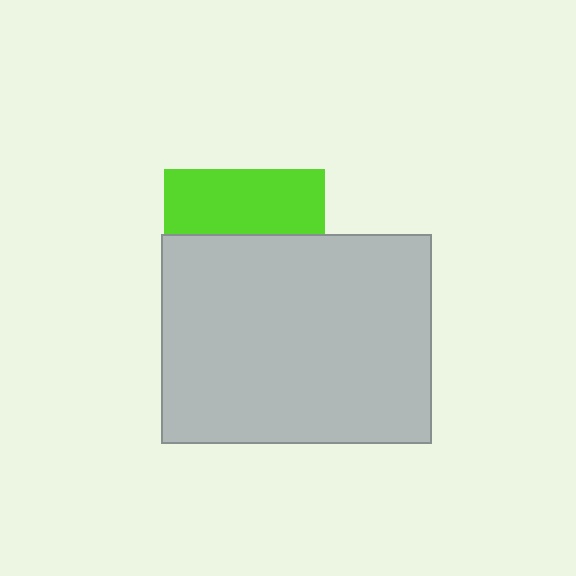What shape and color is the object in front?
The object in front is a light gray rectangle.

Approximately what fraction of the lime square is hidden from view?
Roughly 60% of the lime square is hidden behind the light gray rectangle.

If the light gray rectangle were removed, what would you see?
You would see the complete lime square.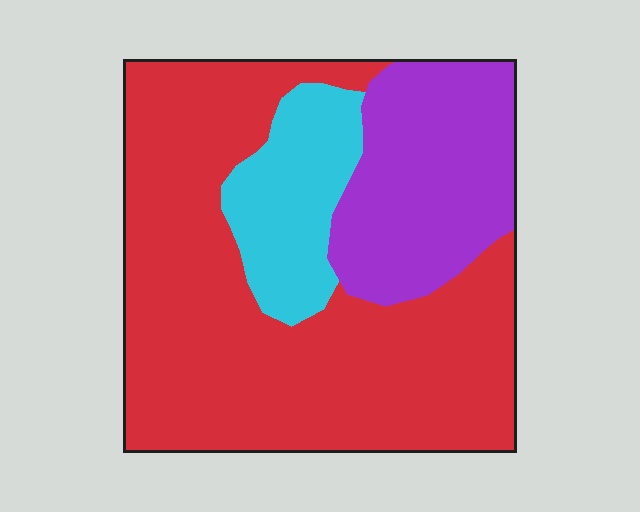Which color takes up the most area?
Red, at roughly 60%.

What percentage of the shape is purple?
Purple covers 24% of the shape.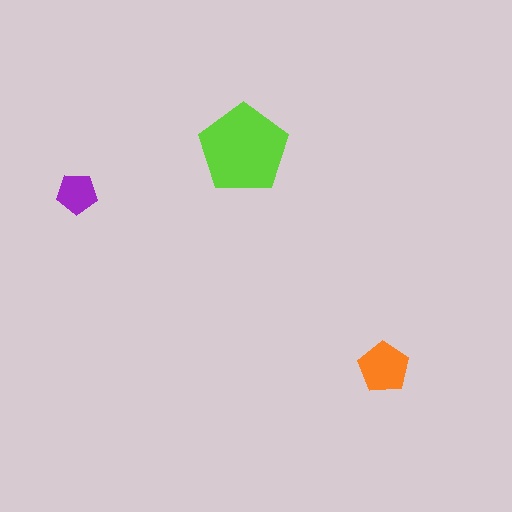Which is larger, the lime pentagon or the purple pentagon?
The lime one.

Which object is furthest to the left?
The purple pentagon is leftmost.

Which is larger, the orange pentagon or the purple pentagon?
The orange one.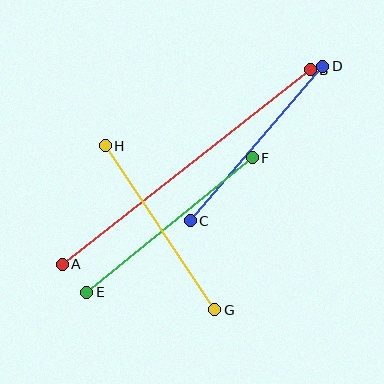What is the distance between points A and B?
The distance is approximately 315 pixels.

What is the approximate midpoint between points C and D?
The midpoint is at approximately (256, 144) pixels.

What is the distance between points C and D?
The distance is approximately 204 pixels.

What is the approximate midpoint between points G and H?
The midpoint is at approximately (160, 228) pixels.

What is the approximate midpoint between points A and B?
The midpoint is at approximately (186, 167) pixels.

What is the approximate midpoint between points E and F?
The midpoint is at approximately (170, 225) pixels.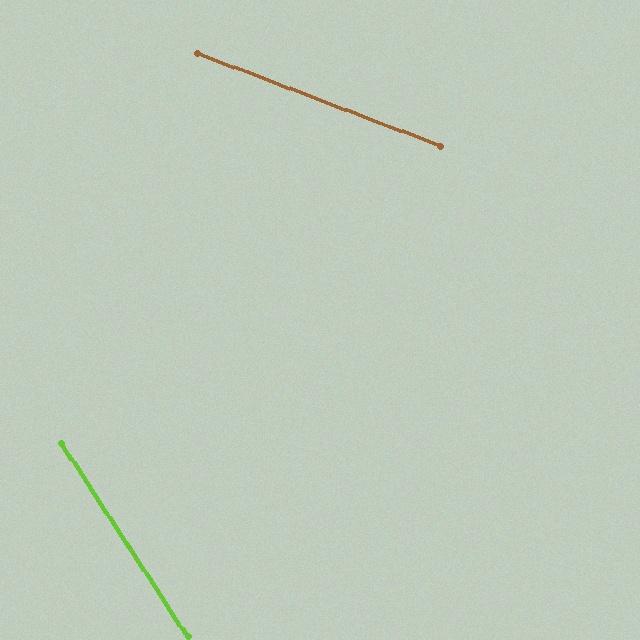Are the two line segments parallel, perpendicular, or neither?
Neither parallel nor perpendicular — they differ by about 36°.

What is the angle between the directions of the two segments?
Approximately 36 degrees.